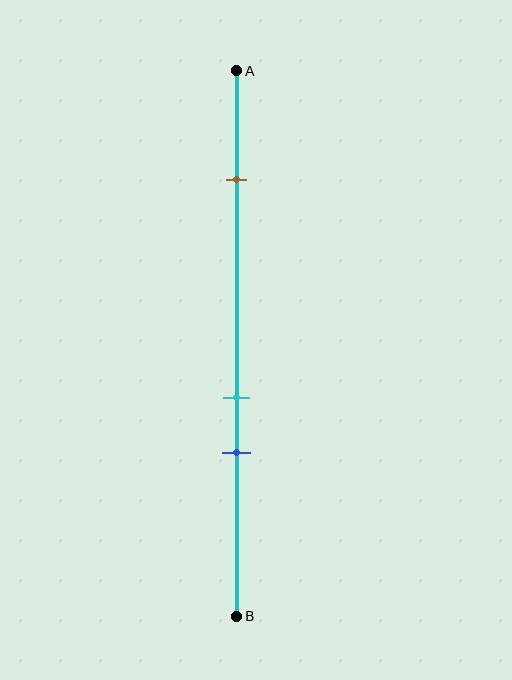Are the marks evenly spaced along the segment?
No, the marks are not evenly spaced.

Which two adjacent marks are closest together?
The cyan and blue marks are the closest adjacent pair.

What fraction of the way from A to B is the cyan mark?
The cyan mark is approximately 60% (0.6) of the way from A to B.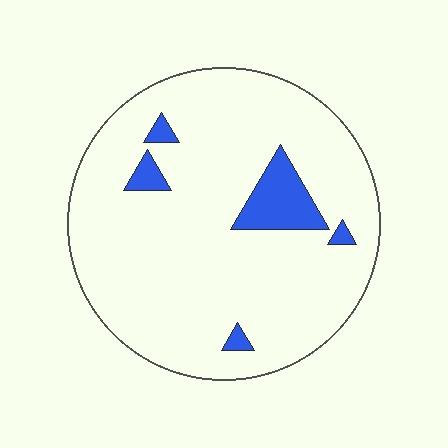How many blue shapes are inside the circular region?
5.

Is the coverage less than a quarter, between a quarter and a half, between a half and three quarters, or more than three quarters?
Less than a quarter.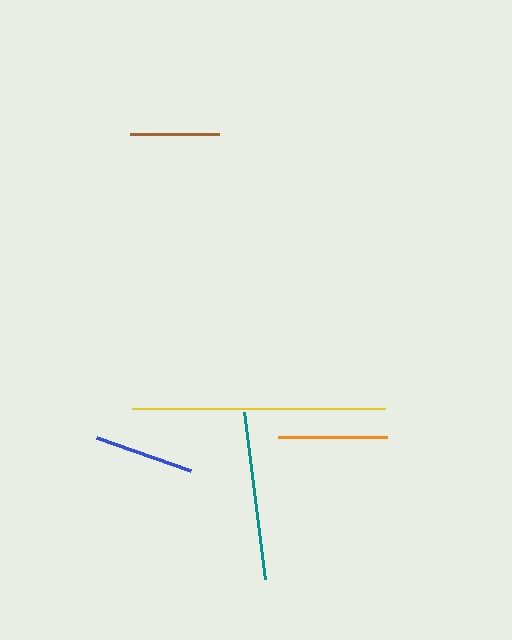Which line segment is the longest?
The yellow line is the longest at approximately 253 pixels.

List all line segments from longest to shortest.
From longest to shortest: yellow, teal, orange, blue, brown.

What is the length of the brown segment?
The brown segment is approximately 89 pixels long.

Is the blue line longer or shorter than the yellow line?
The yellow line is longer than the blue line.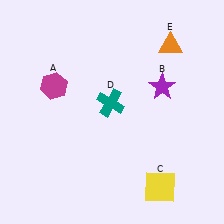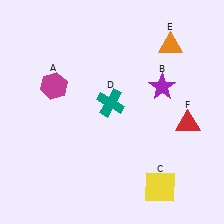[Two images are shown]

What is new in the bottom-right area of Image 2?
A red triangle (F) was added in the bottom-right area of Image 2.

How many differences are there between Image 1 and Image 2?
There is 1 difference between the two images.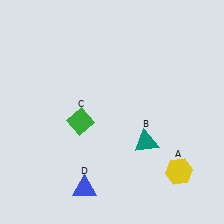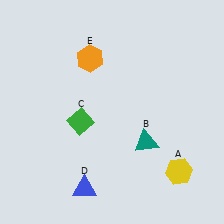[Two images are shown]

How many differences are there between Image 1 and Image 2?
There is 1 difference between the two images.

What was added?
An orange hexagon (E) was added in Image 2.